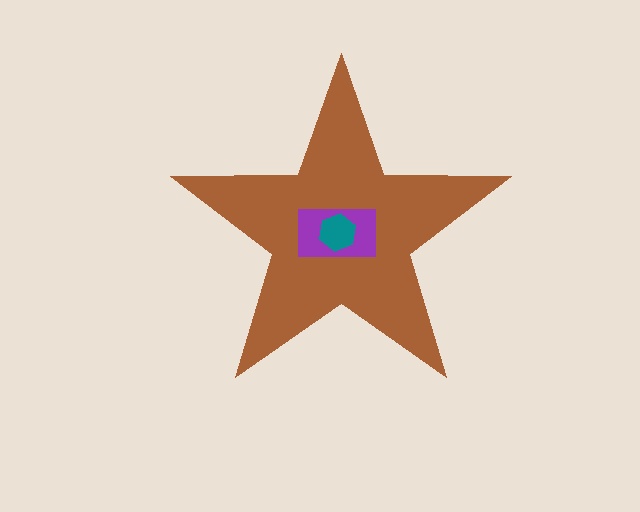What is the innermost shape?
The teal hexagon.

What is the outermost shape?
The brown star.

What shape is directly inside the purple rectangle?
The teal hexagon.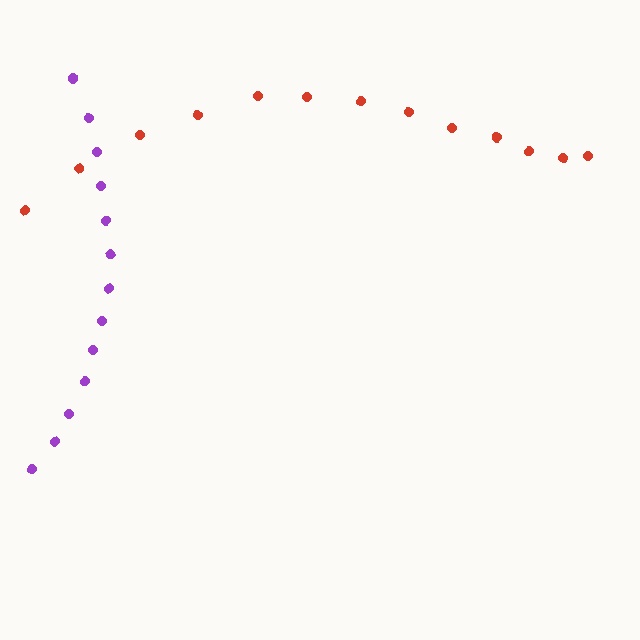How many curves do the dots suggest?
There are 2 distinct paths.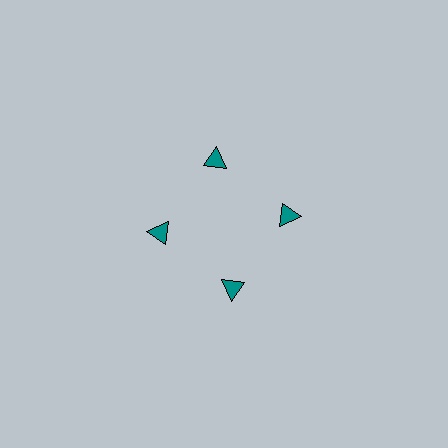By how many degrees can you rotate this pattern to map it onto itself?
The pattern maps onto itself every 90 degrees of rotation.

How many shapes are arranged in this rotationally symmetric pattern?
There are 4 shapes, arranged in 4 groups of 1.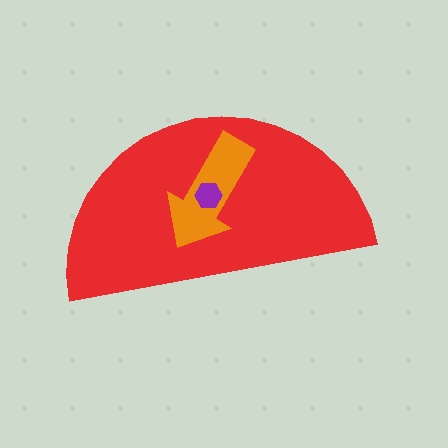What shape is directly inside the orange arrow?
The purple hexagon.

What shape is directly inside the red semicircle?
The orange arrow.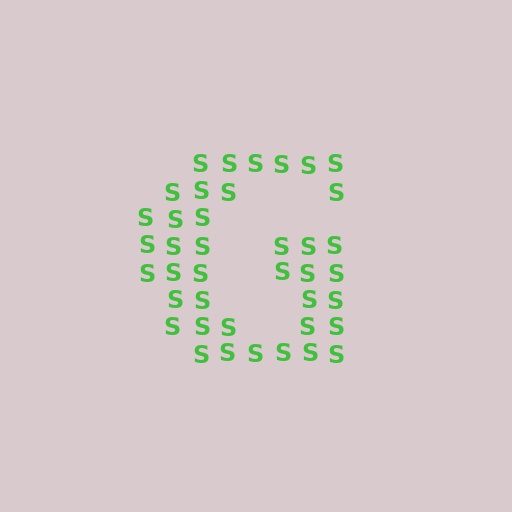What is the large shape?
The large shape is the letter G.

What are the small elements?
The small elements are letter S's.